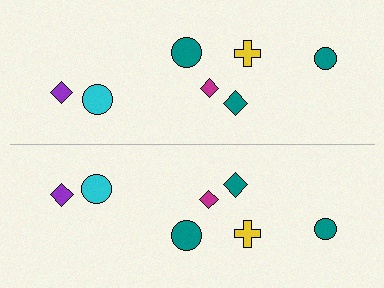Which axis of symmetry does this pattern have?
The pattern has a horizontal axis of symmetry running through the center of the image.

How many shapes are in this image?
There are 14 shapes in this image.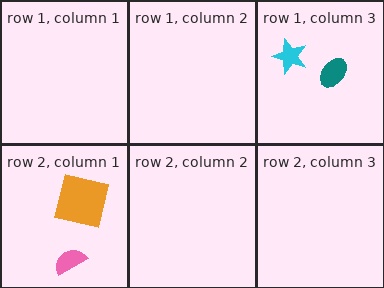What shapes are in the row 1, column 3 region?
The cyan star, the teal ellipse.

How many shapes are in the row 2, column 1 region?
2.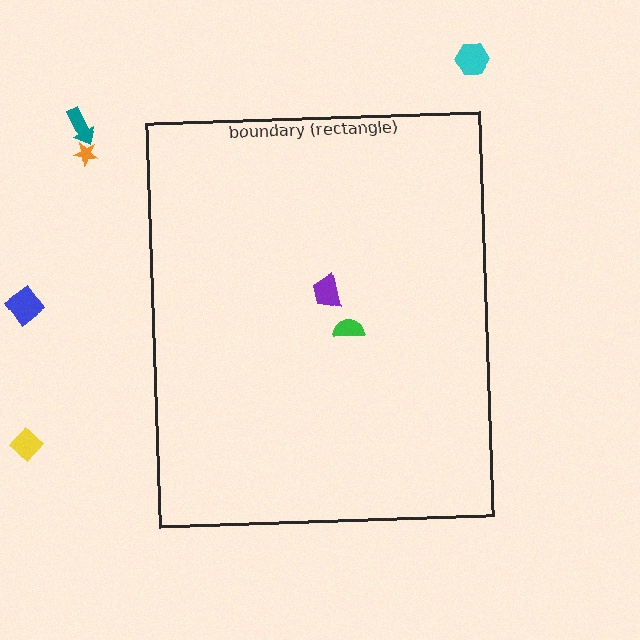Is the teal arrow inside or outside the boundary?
Outside.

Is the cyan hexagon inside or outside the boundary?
Outside.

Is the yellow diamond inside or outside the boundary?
Outside.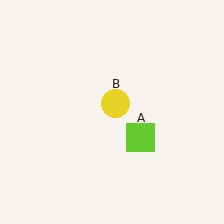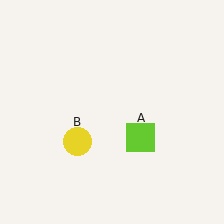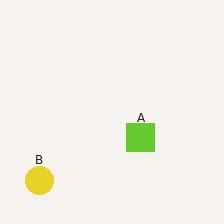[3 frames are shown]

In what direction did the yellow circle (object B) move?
The yellow circle (object B) moved down and to the left.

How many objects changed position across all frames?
1 object changed position: yellow circle (object B).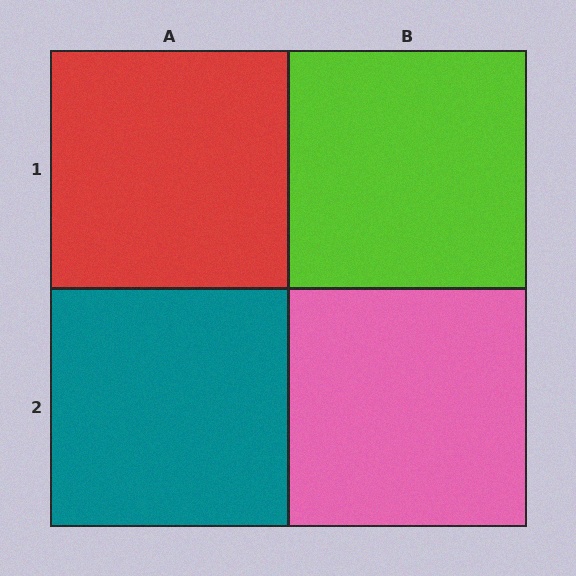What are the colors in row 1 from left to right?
Red, lime.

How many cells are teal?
1 cell is teal.